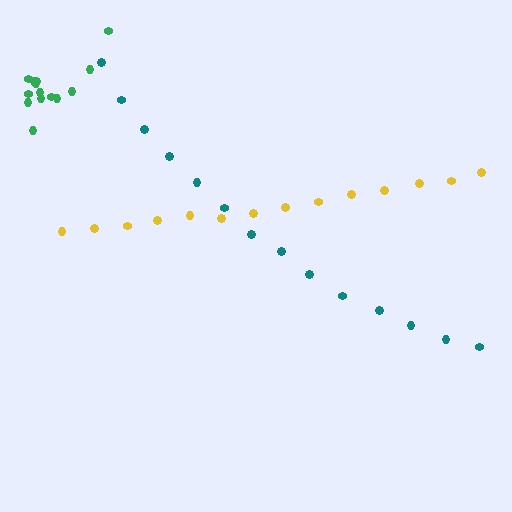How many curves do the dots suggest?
There are 3 distinct paths.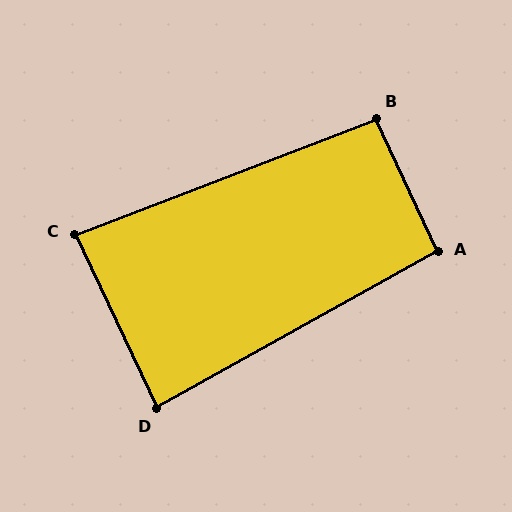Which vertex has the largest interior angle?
B, at approximately 94 degrees.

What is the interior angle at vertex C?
Approximately 86 degrees (approximately right).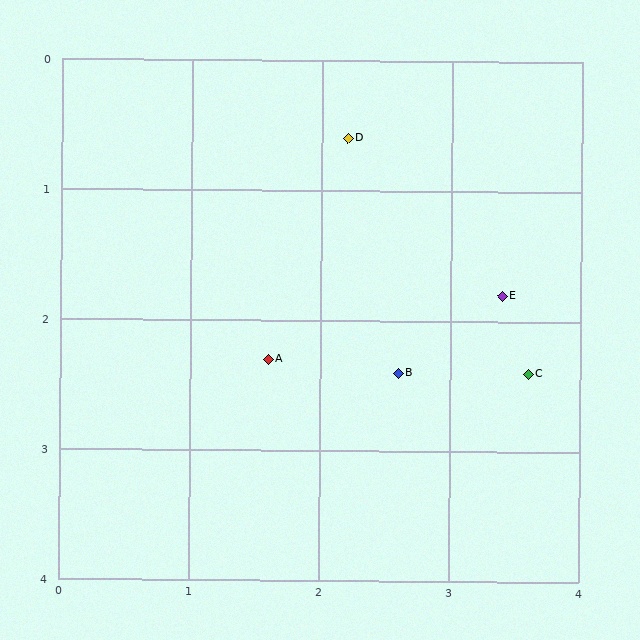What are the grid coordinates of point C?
Point C is at approximately (3.6, 2.4).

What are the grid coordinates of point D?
Point D is at approximately (2.2, 0.6).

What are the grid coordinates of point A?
Point A is at approximately (1.6, 2.3).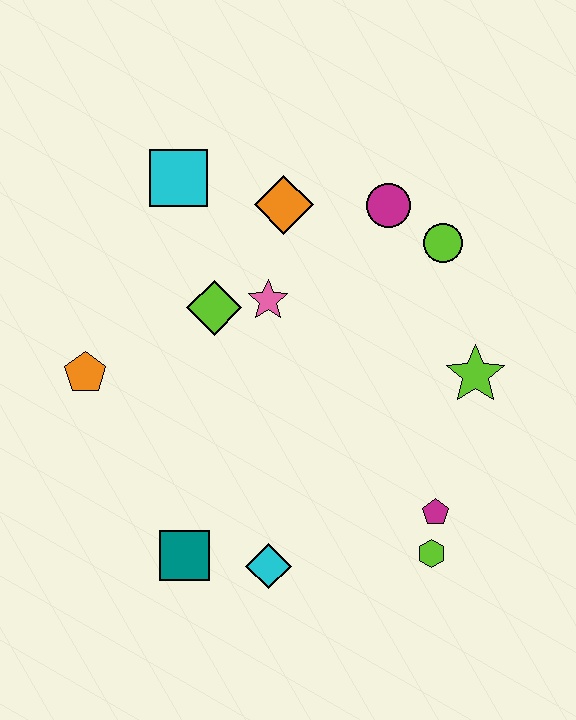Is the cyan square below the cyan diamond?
No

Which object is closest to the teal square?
The cyan diamond is closest to the teal square.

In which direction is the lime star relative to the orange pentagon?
The lime star is to the right of the orange pentagon.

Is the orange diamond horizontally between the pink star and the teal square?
No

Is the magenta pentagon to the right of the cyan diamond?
Yes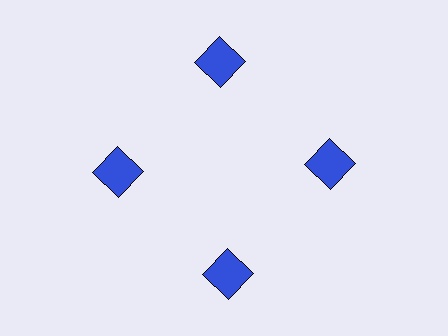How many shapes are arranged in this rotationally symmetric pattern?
There are 4 shapes, arranged in 4 groups of 1.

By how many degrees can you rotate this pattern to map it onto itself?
The pattern maps onto itself every 90 degrees of rotation.